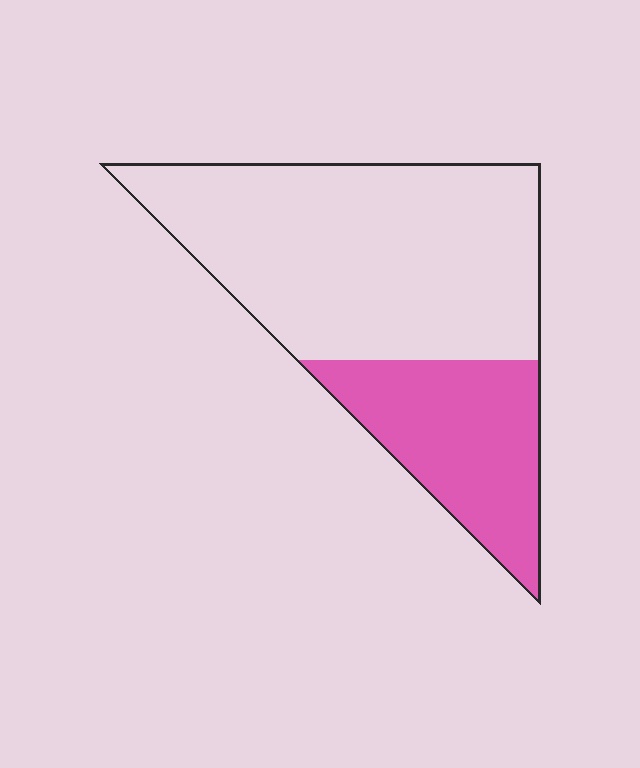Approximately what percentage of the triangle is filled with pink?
Approximately 30%.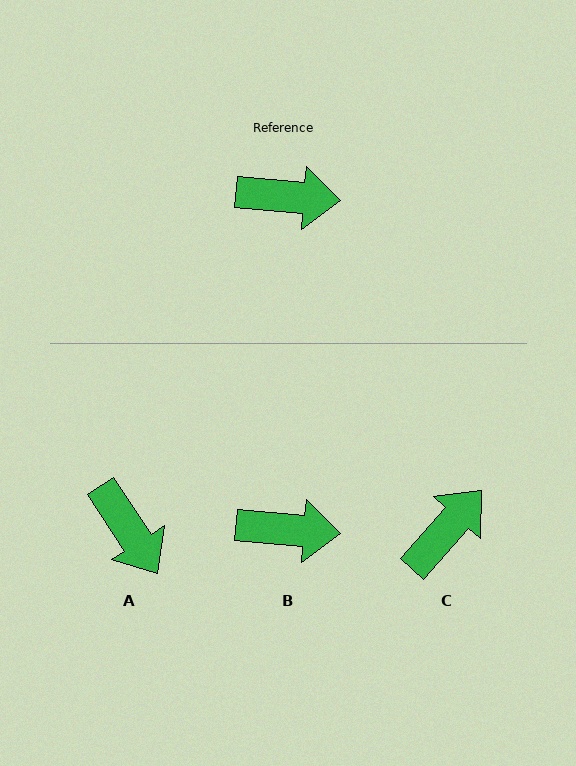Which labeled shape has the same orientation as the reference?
B.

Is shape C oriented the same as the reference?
No, it is off by about 53 degrees.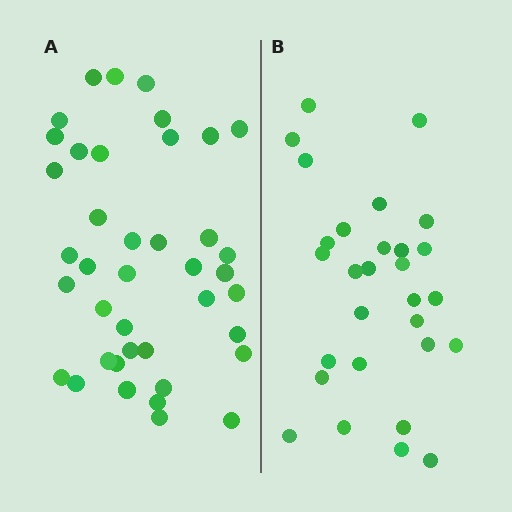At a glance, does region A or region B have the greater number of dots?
Region A (the left region) has more dots.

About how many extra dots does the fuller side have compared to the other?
Region A has roughly 12 or so more dots than region B.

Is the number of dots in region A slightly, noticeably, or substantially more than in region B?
Region A has noticeably more, but not dramatically so. The ratio is roughly 1.4 to 1.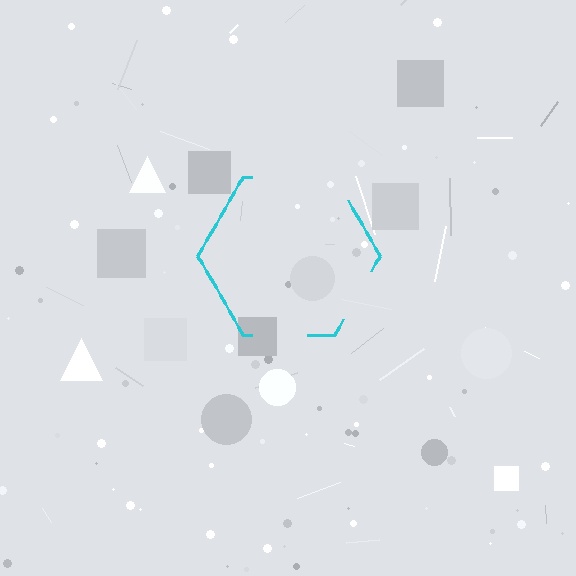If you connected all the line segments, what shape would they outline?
They would outline a hexagon.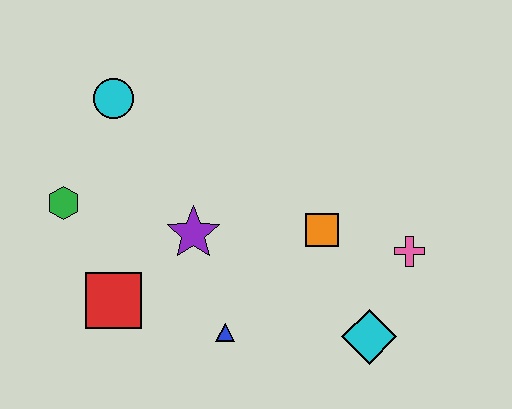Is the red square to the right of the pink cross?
No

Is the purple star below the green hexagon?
Yes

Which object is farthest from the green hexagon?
The pink cross is farthest from the green hexagon.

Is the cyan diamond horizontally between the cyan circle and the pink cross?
Yes